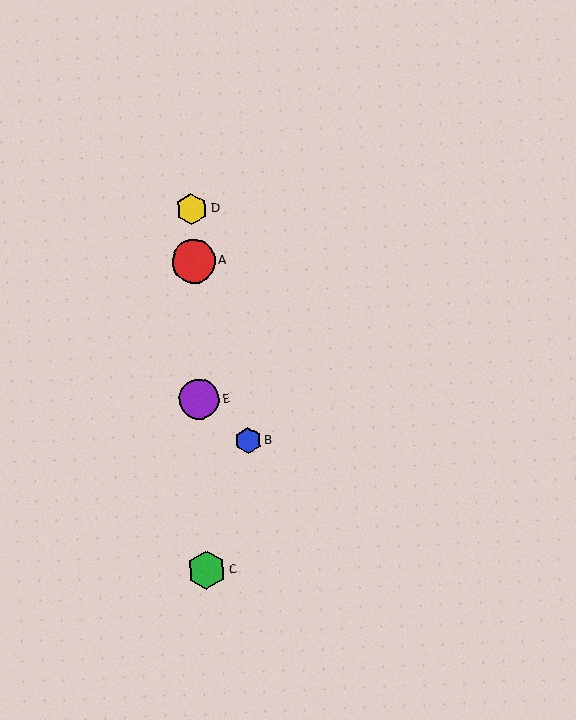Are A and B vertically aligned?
No, A is at x≈194 and B is at x≈248.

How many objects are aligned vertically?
4 objects (A, C, D, E) are aligned vertically.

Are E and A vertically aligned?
Yes, both are at x≈199.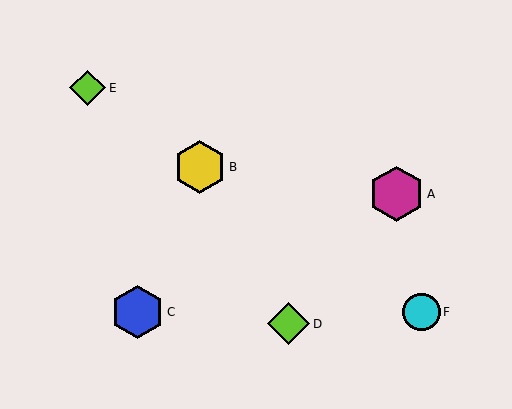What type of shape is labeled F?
Shape F is a cyan circle.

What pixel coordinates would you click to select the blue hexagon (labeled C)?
Click at (137, 312) to select the blue hexagon C.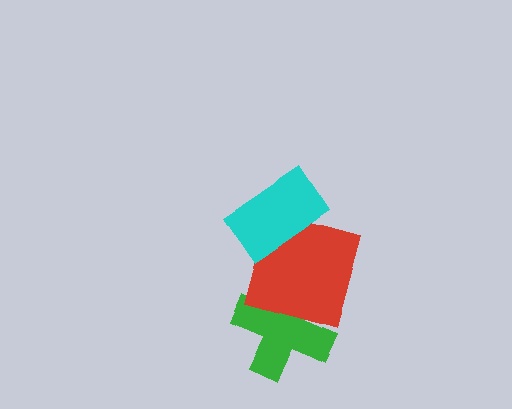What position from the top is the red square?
The red square is 2nd from the top.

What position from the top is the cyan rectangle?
The cyan rectangle is 1st from the top.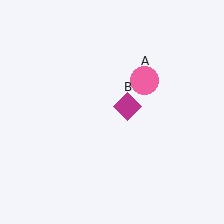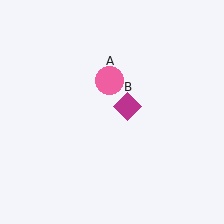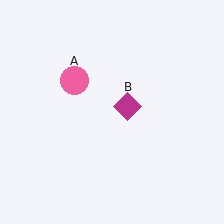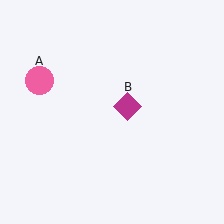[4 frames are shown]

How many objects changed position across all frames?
1 object changed position: pink circle (object A).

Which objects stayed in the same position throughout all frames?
Magenta diamond (object B) remained stationary.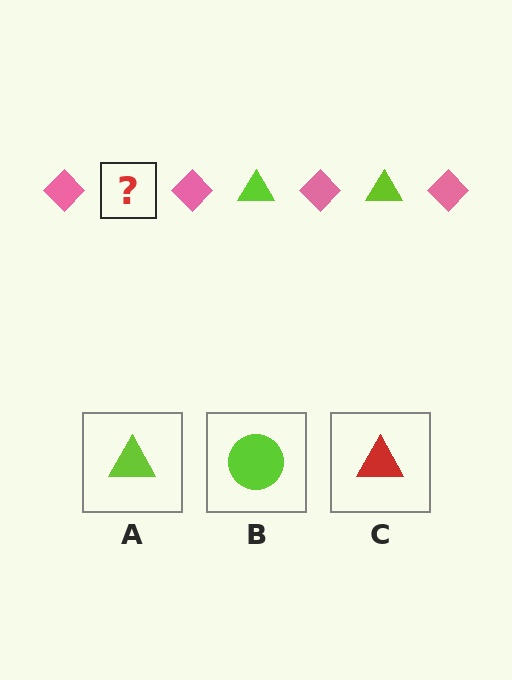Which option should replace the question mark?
Option A.